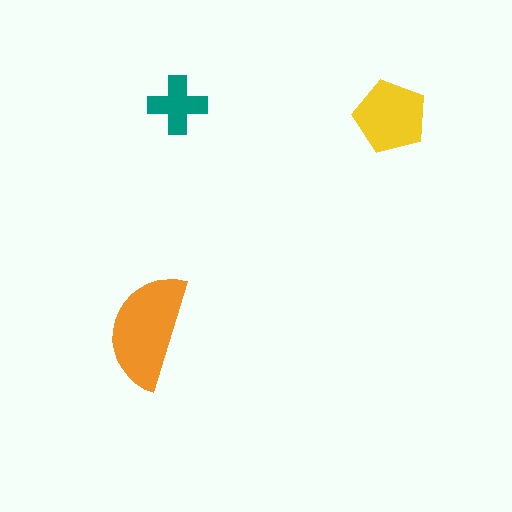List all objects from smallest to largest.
The teal cross, the yellow pentagon, the orange semicircle.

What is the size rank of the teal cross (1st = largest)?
3rd.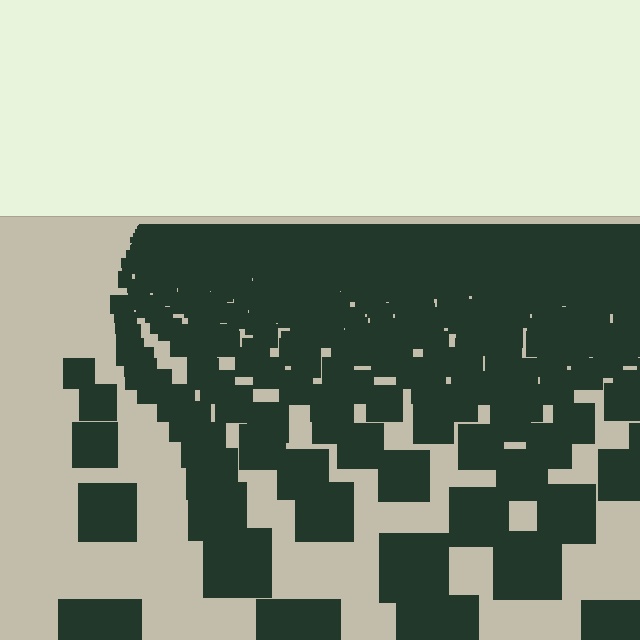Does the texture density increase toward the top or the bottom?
Density increases toward the top.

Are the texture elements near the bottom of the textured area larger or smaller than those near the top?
Larger. Near the bottom, elements are closer to the viewer and appear at a bigger on-screen size.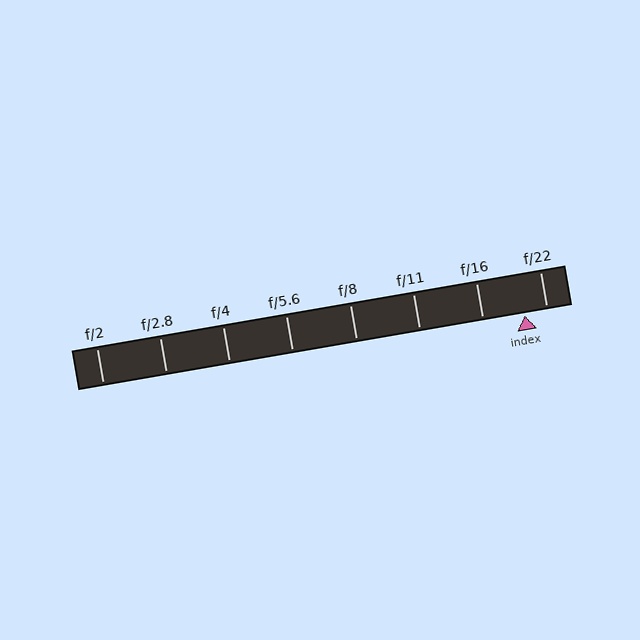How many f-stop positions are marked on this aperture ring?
There are 8 f-stop positions marked.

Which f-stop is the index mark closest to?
The index mark is closest to f/22.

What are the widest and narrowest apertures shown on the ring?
The widest aperture shown is f/2 and the narrowest is f/22.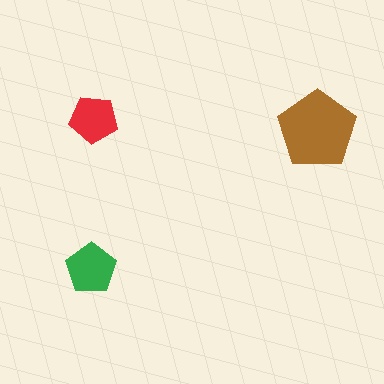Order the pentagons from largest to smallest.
the brown one, the green one, the red one.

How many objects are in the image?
There are 3 objects in the image.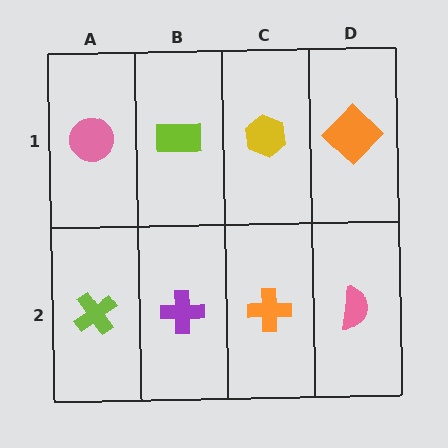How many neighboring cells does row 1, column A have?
2.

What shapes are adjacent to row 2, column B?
A lime rectangle (row 1, column B), a lime cross (row 2, column A), an orange cross (row 2, column C).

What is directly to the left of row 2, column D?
An orange cross.